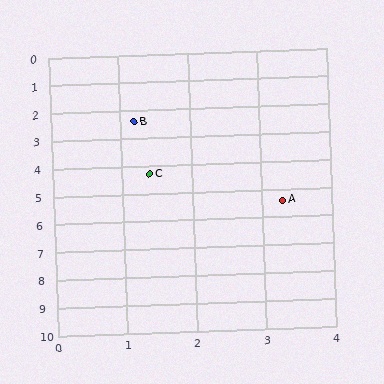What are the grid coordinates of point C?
Point C is at approximately (1.4, 4.3).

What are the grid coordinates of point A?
Point A is at approximately (3.3, 5.4).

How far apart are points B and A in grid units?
Points B and A are about 3.7 grid units apart.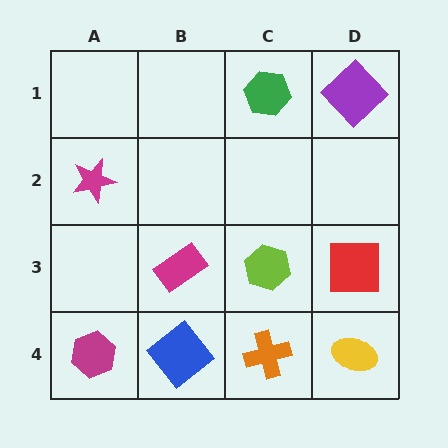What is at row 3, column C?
A lime hexagon.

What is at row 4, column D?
A yellow ellipse.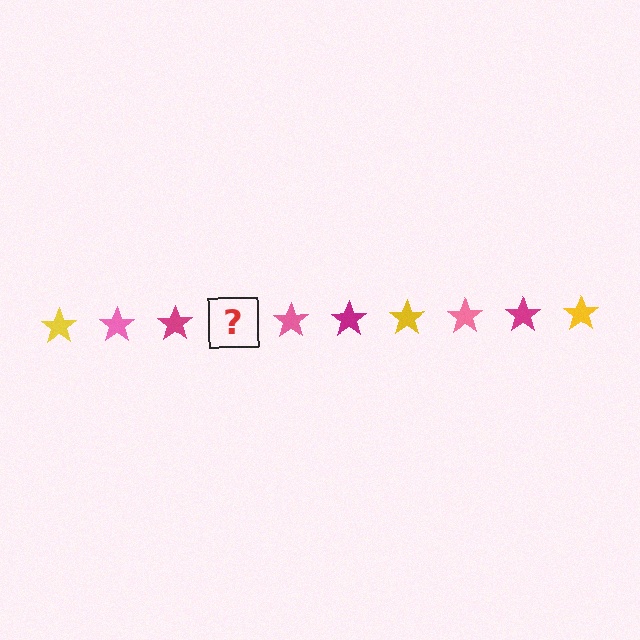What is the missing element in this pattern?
The missing element is a yellow star.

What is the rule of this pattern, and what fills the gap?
The rule is that the pattern cycles through yellow, pink, magenta stars. The gap should be filled with a yellow star.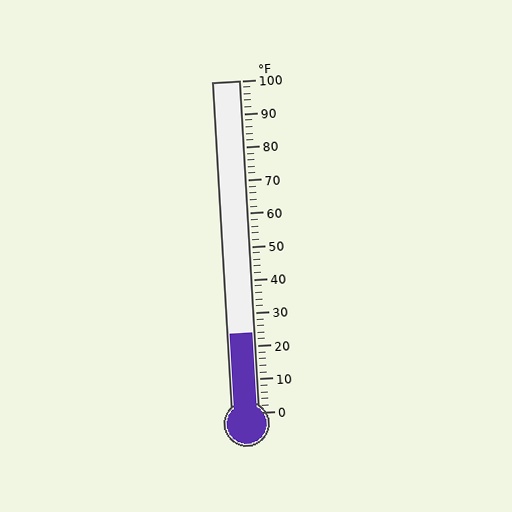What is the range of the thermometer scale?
The thermometer scale ranges from 0°F to 100°F.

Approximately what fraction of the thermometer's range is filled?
The thermometer is filled to approximately 25% of its range.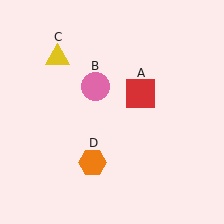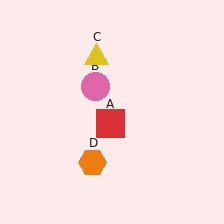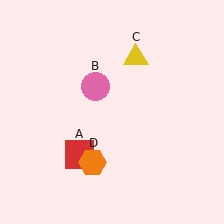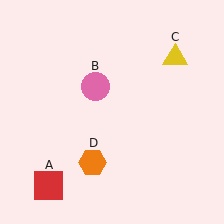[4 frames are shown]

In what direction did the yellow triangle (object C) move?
The yellow triangle (object C) moved right.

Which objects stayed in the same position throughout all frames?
Pink circle (object B) and orange hexagon (object D) remained stationary.